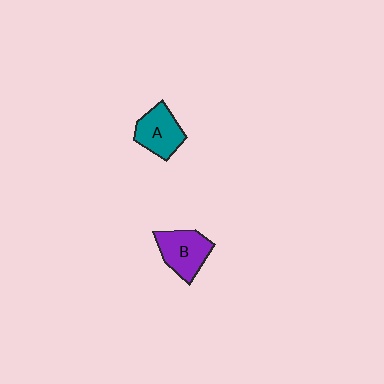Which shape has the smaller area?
Shape A (teal).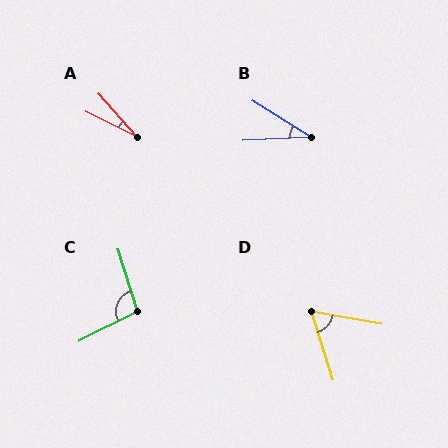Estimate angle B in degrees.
Approximately 35 degrees.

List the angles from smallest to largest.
A (23°), B (35°), D (63°), C (99°).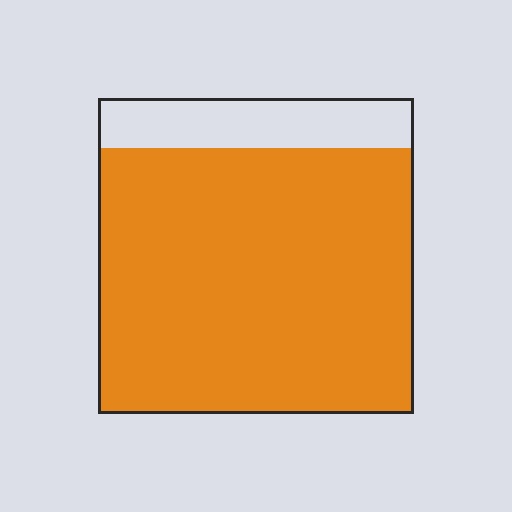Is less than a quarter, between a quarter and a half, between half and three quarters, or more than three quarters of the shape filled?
More than three quarters.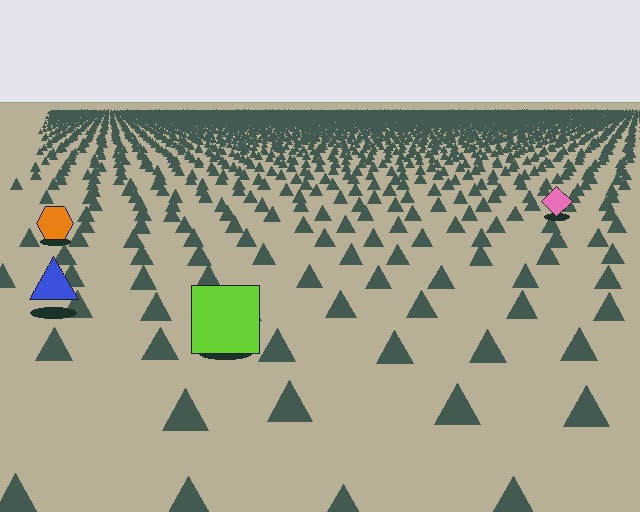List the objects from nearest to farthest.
From nearest to farthest: the lime square, the blue triangle, the orange hexagon, the pink diamond.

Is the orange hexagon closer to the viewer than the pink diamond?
Yes. The orange hexagon is closer — you can tell from the texture gradient: the ground texture is coarser near it.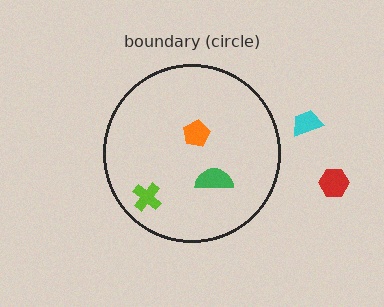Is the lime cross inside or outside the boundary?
Inside.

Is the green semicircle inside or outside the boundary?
Inside.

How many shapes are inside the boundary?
3 inside, 2 outside.